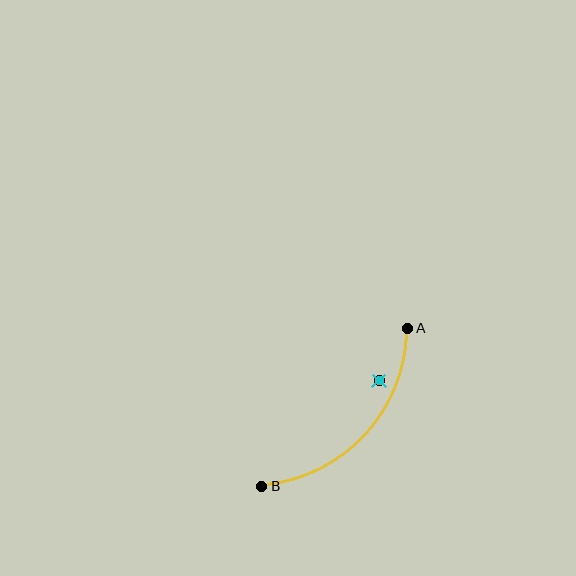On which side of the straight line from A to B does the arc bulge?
The arc bulges below and to the right of the straight line connecting A and B.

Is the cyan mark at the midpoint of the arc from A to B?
No — the cyan mark does not lie on the arc at all. It sits slightly inside the curve.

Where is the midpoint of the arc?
The arc midpoint is the point on the curve farthest from the straight line joining A and B. It sits below and to the right of that line.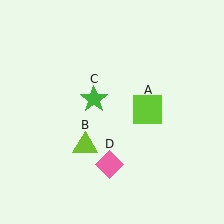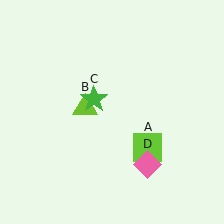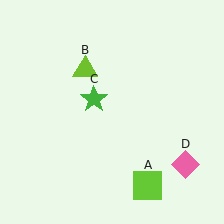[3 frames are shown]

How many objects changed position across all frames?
3 objects changed position: lime square (object A), lime triangle (object B), pink diamond (object D).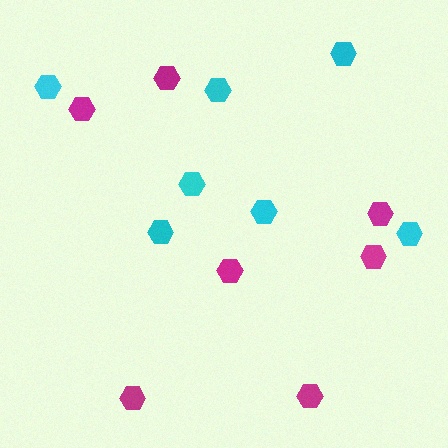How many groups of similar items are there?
There are 2 groups: one group of magenta hexagons (7) and one group of cyan hexagons (7).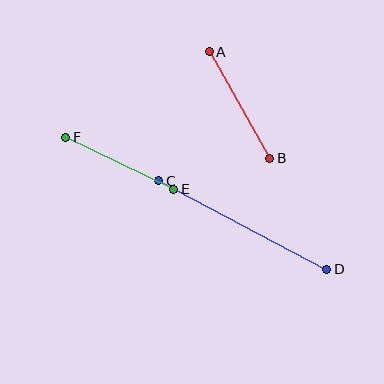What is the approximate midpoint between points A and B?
The midpoint is at approximately (239, 105) pixels.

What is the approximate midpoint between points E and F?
The midpoint is at approximately (120, 163) pixels.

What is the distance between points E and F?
The distance is approximately 120 pixels.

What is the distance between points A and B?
The distance is approximately 122 pixels.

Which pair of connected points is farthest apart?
Points C and D are farthest apart.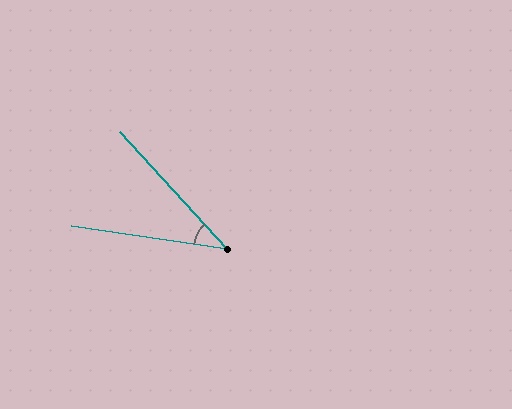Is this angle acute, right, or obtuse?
It is acute.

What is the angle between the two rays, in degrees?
Approximately 39 degrees.